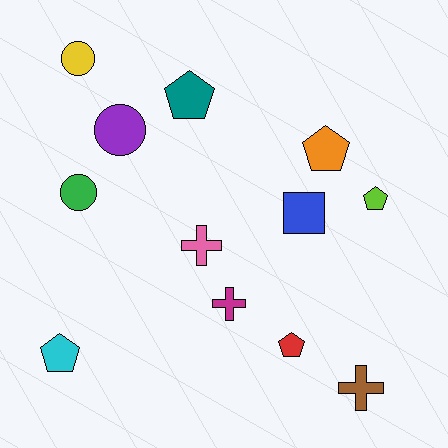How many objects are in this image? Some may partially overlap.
There are 12 objects.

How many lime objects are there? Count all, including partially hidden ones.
There is 1 lime object.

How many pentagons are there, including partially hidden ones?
There are 5 pentagons.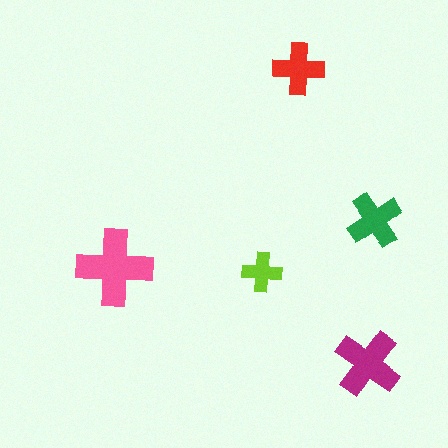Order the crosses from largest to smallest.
the pink one, the magenta one, the green one, the red one, the lime one.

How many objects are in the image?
There are 5 objects in the image.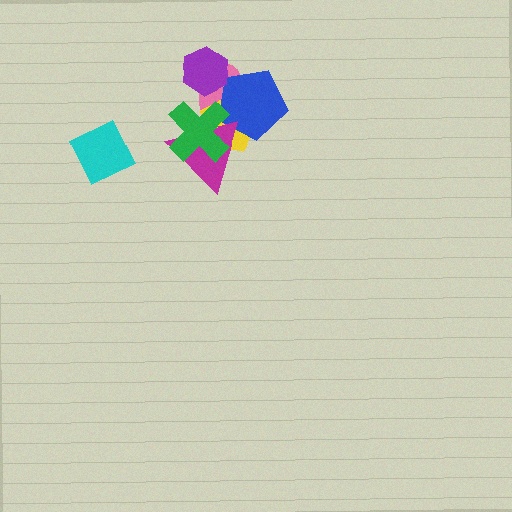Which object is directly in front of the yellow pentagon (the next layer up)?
The blue pentagon is directly in front of the yellow pentagon.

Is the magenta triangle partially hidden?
Yes, it is partially covered by another shape.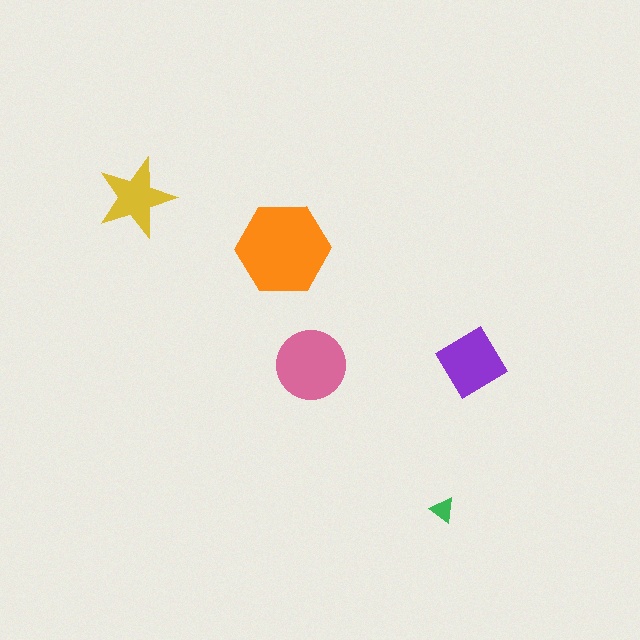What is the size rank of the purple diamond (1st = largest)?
3rd.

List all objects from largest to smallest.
The orange hexagon, the pink circle, the purple diamond, the yellow star, the green triangle.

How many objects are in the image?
There are 5 objects in the image.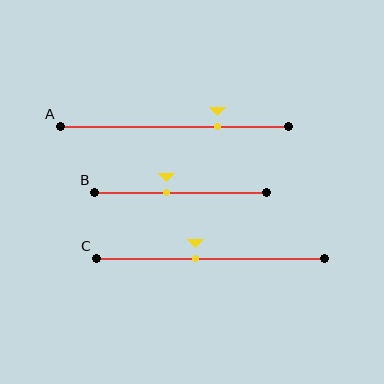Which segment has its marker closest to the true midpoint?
Segment C has its marker closest to the true midpoint.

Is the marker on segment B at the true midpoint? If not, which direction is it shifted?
No, the marker on segment B is shifted to the left by about 8% of the segment length.